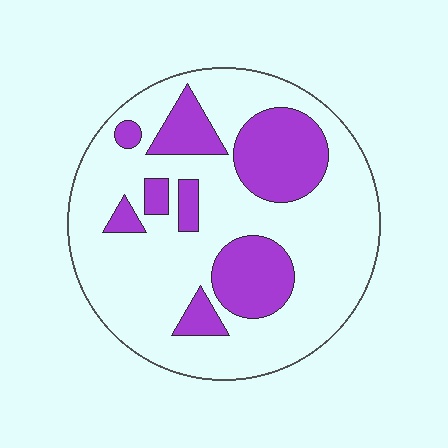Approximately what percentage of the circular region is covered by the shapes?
Approximately 25%.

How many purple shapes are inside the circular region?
8.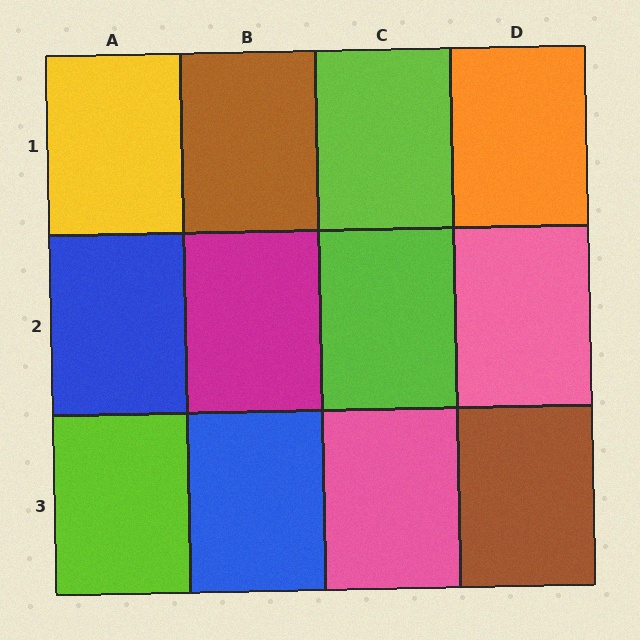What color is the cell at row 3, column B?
Blue.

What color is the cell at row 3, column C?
Pink.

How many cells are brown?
2 cells are brown.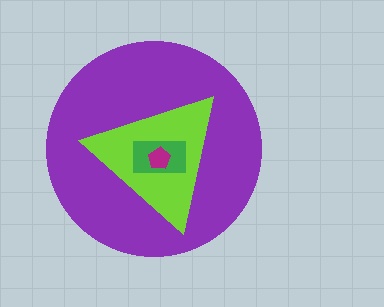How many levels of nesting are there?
4.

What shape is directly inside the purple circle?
The lime triangle.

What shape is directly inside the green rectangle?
The magenta pentagon.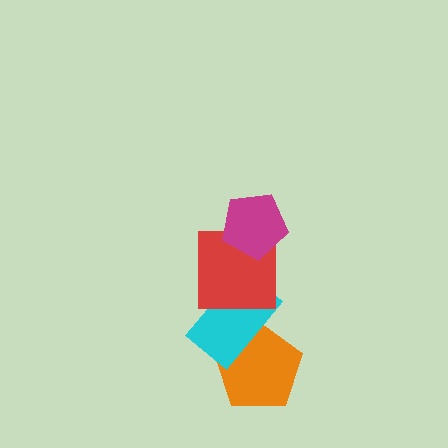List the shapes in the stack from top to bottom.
From top to bottom: the magenta pentagon, the red square, the cyan rectangle, the orange pentagon.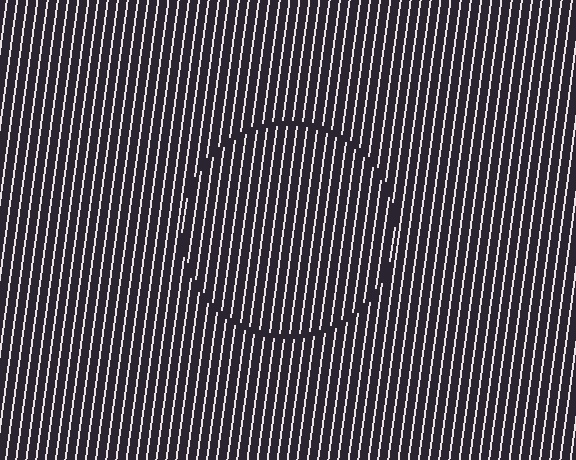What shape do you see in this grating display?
An illusory circle. The interior of the shape contains the same grating, shifted by half a period — the contour is defined by the phase discontinuity where line-ends from the inner and outer gratings abut.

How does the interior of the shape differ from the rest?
The interior of the shape contains the same grating, shifted by half a period — the contour is defined by the phase discontinuity where line-ends from the inner and outer gratings abut.